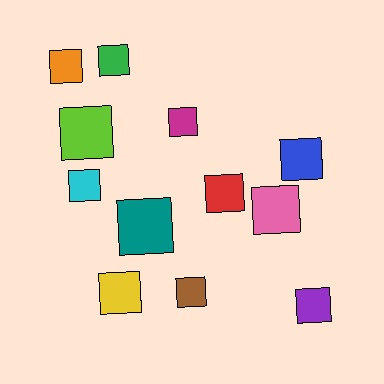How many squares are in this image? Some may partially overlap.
There are 12 squares.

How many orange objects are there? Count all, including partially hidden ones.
There is 1 orange object.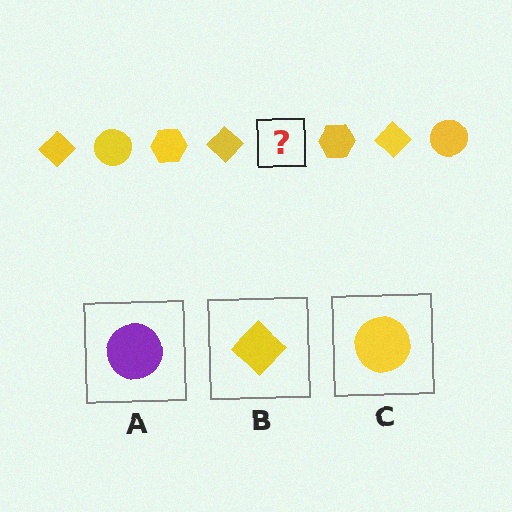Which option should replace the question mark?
Option C.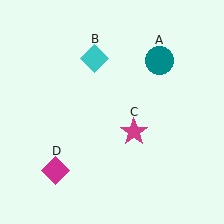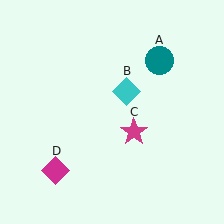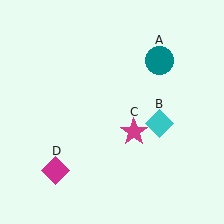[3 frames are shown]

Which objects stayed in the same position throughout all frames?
Teal circle (object A) and magenta star (object C) and magenta diamond (object D) remained stationary.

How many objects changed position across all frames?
1 object changed position: cyan diamond (object B).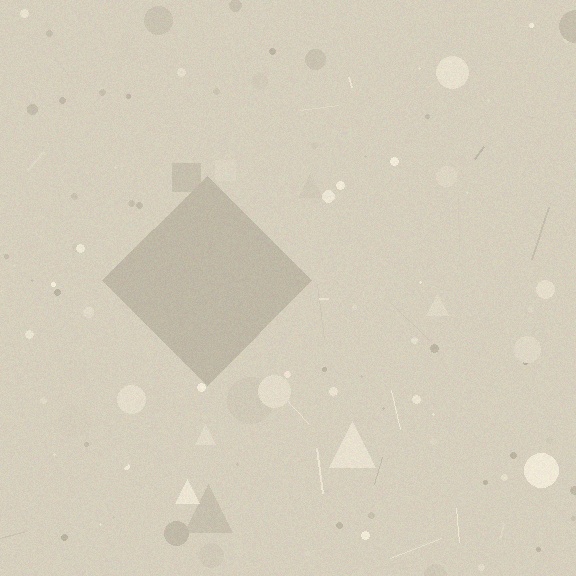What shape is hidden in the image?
A diamond is hidden in the image.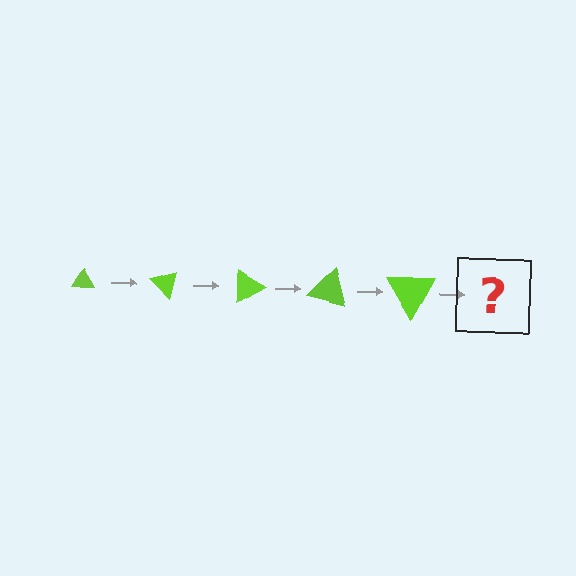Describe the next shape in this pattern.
It should be a triangle, larger than the previous one and rotated 225 degrees from the start.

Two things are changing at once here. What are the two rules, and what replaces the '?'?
The two rules are that the triangle grows larger each step and it rotates 45 degrees each step. The '?' should be a triangle, larger than the previous one and rotated 225 degrees from the start.